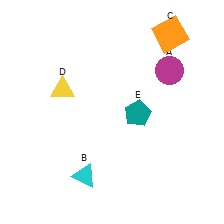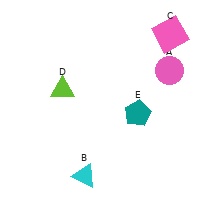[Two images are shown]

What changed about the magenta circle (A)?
In Image 1, A is magenta. In Image 2, it changed to pink.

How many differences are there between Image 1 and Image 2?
There are 3 differences between the two images.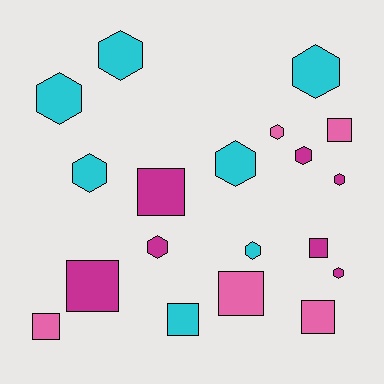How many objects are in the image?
There are 19 objects.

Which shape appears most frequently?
Hexagon, with 11 objects.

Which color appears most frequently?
Cyan, with 7 objects.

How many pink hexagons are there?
There is 1 pink hexagon.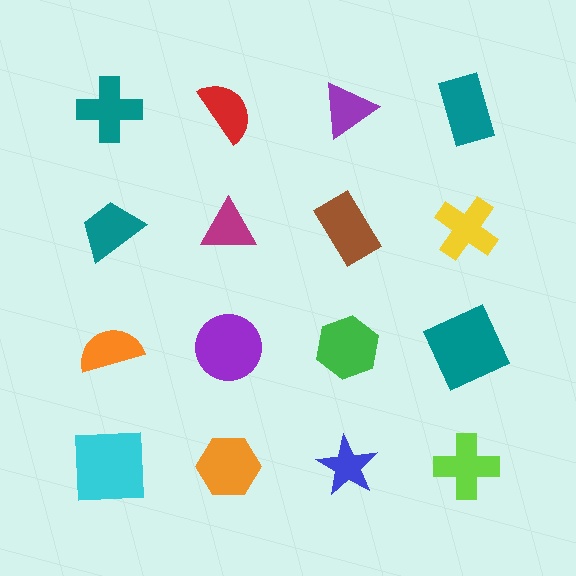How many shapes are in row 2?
4 shapes.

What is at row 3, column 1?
An orange semicircle.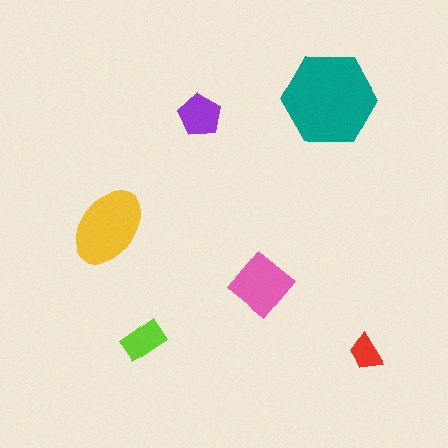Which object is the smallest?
The red trapezoid.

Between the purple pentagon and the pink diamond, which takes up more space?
The pink diamond.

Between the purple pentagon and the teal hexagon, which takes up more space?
The teal hexagon.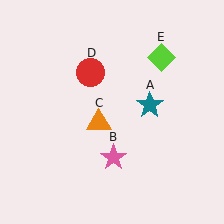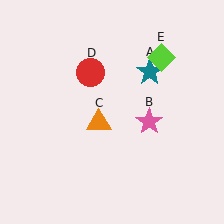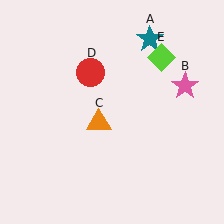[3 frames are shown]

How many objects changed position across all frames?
2 objects changed position: teal star (object A), pink star (object B).